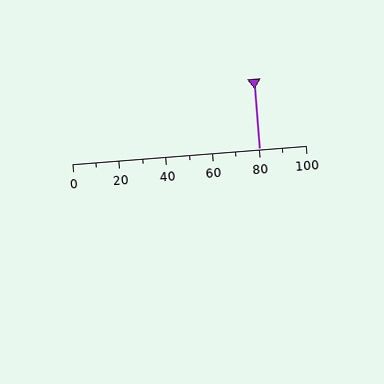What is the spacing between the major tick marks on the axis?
The major ticks are spaced 20 apart.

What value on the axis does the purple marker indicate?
The marker indicates approximately 80.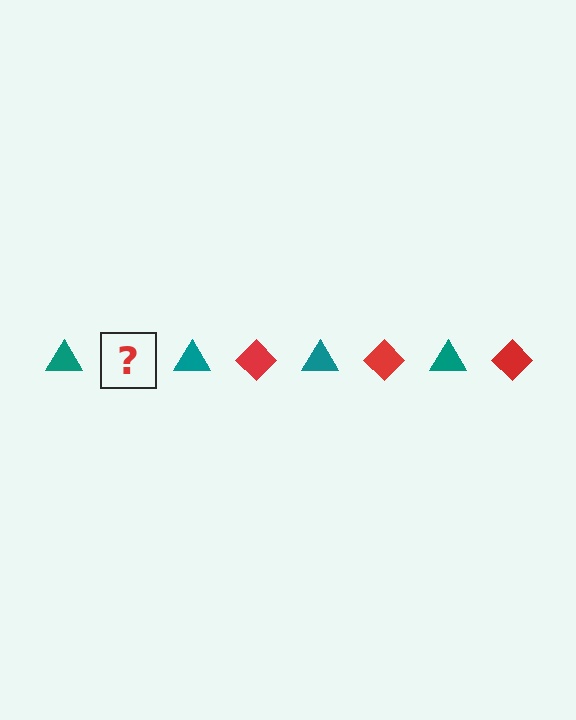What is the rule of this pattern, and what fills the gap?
The rule is that the pattern alternates between teal triangle and red diamond. The gap should be filled with a red diamond.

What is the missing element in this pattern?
The missing element is a red diamond.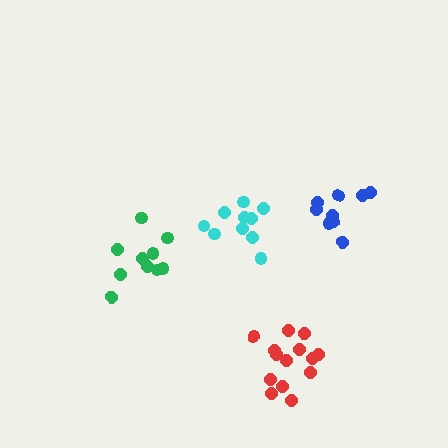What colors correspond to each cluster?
The clusters are colored: cyan, red, blue, green.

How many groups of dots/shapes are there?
There are 4 groups.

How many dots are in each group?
Group 1: 10 dots, Group 2: 14 dots, Group 3: 9 dots, Group 4: 10 dots (43 total).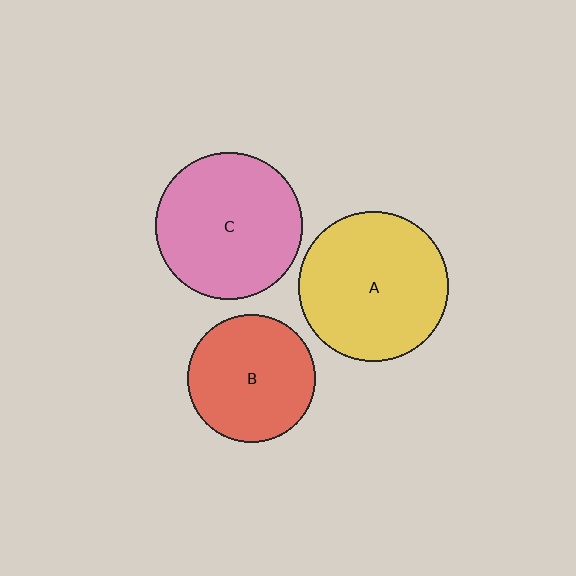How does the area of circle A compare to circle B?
Approximately 1.4 times.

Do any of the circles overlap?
No, none of the circles overlap.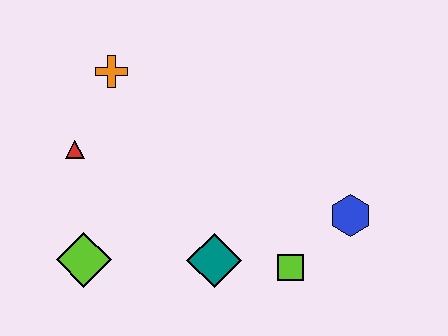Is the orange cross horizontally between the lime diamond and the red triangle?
No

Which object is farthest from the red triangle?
The blue hexagon is farthest from the red triangle.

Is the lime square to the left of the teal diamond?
No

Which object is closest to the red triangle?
The orange cross is closest to the red triangle.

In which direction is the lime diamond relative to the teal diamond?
The lime diamond is to the left of the teal diamond.